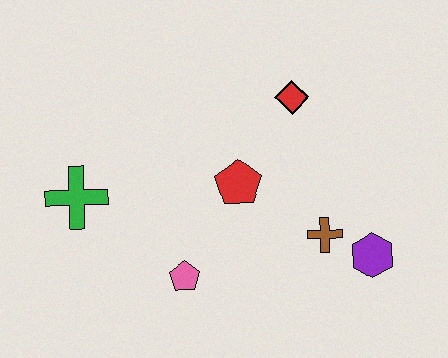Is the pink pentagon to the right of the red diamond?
No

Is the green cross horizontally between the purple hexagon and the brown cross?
No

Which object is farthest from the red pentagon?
The green cross is farthest from the red pentagon.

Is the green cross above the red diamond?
No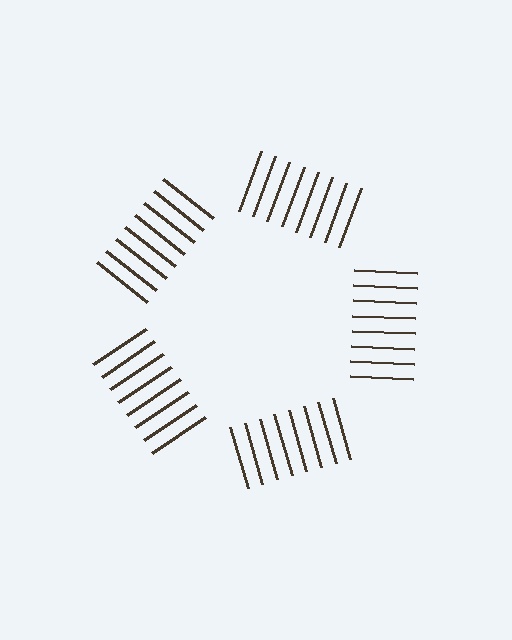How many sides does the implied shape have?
5 sides — the line-ends trace a pentagon.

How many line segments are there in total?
40 — 8 along each of the 5 edges.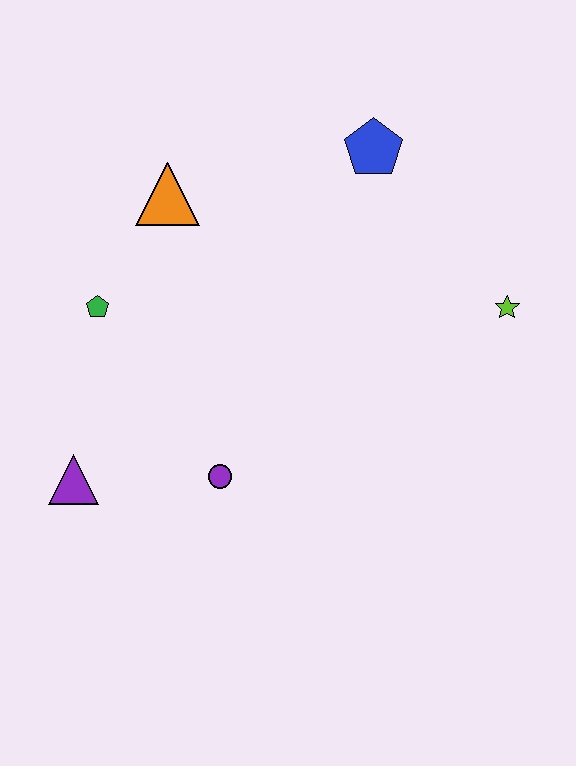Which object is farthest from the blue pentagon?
The purple triangle is farthest from the blue pentagon.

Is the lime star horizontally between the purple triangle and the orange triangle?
No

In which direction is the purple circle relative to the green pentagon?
The purple circle is below the green pentagon.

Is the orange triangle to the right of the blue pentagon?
No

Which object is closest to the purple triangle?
The purple circle is closest to the purple triangle.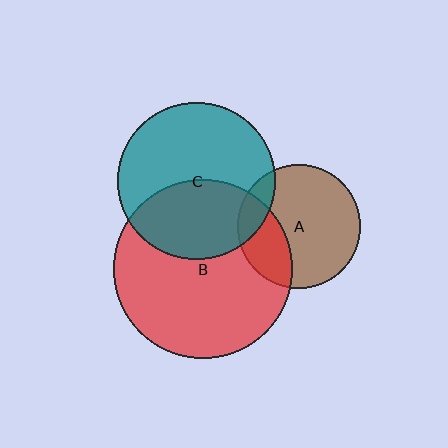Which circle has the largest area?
Circle B (red).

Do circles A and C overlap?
Yes.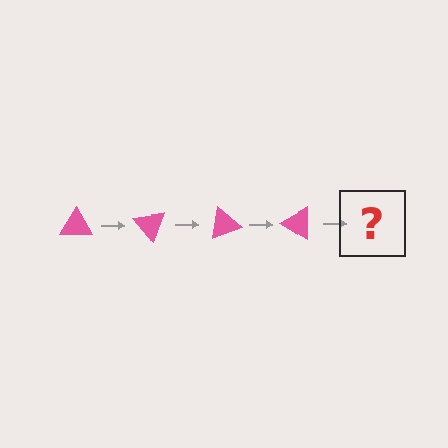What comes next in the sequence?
The next element should be a pink triangle rotated 200 degrees.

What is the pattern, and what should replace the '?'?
The pattern is that the triangle rotates 50 degrees each step. The '?' should be a pink triangle rotated 200 degrees.